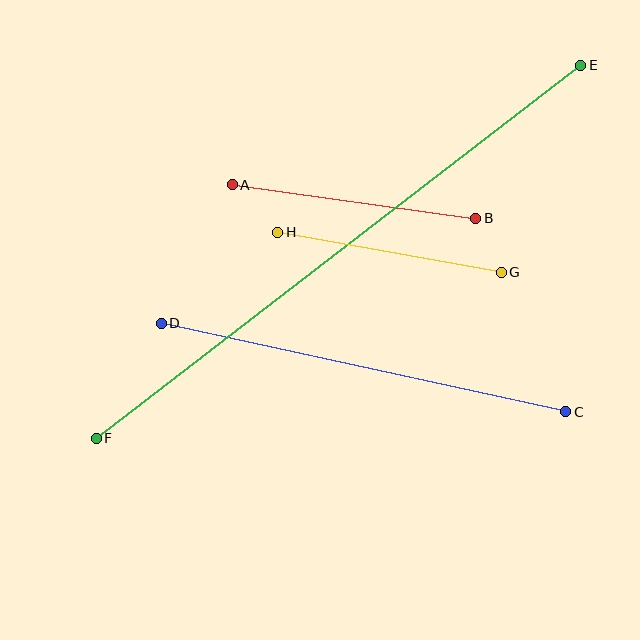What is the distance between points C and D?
The distance is approximately 414 pixels.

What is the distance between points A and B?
The distance is approximately 246 pixels.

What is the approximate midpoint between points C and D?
The midpoint is at approximately (363, 368) pixels.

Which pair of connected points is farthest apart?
Points E and F are farthest apart.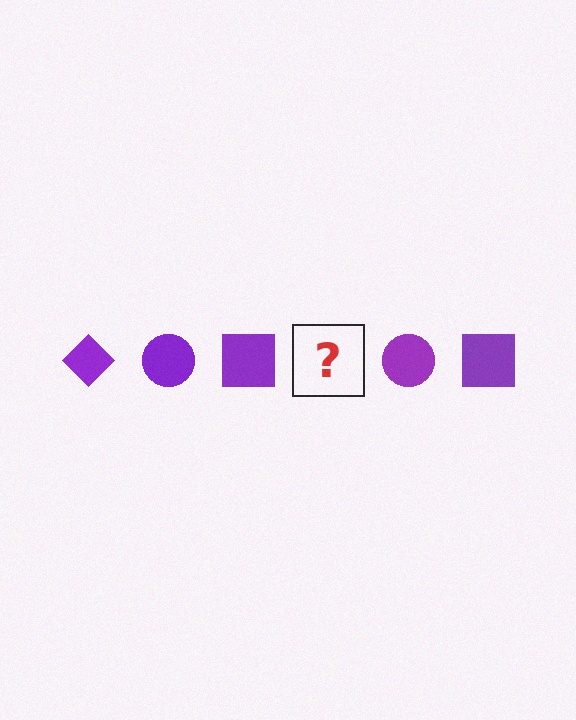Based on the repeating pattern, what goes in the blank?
The blank should be a purple diamond.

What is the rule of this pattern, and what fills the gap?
The rule is that the pattern cycles through diamond, circle, square shapes in purple. The gap should be filled with a purple diamond.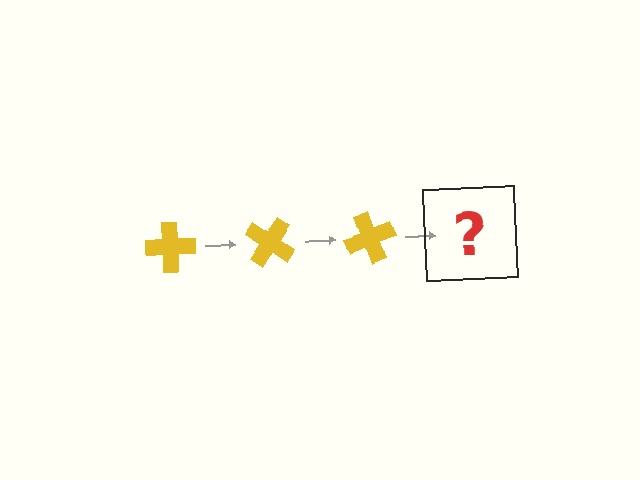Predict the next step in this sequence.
The next step is a yellow cross rotated 105 degrees.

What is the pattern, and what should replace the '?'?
The pattern is that the cross rotates 35 degrees each step. The '?' should be a yellow cross rotated 105 degrees.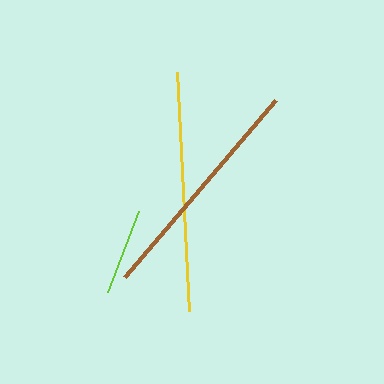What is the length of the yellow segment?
The yellow segment is approximately 239 pixels long.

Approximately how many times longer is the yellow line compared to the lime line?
The yellow line is approximately 2.8 times the length of the lime line.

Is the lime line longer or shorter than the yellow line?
The yellow line is longer than the lime line.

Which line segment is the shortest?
The lime line is the shortest at approximately 87 pixels.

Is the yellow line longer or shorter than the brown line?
The yellow line is longer than the brown line.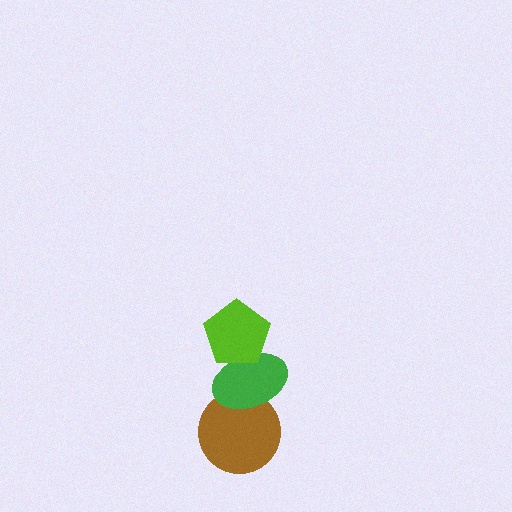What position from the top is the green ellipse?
The green ellipse is 2nd from the top.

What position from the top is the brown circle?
The brown circle is 3rd from the top.